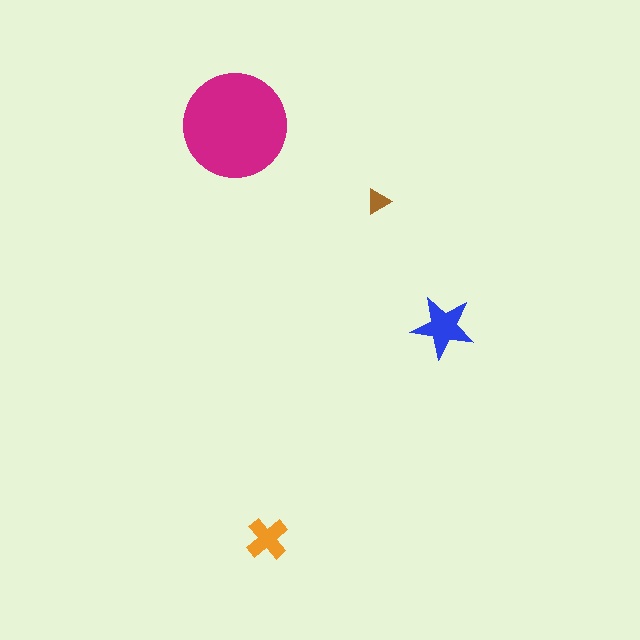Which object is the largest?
The magenta circle.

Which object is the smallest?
The brown triangle.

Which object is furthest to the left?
The magenta circle is leftmost.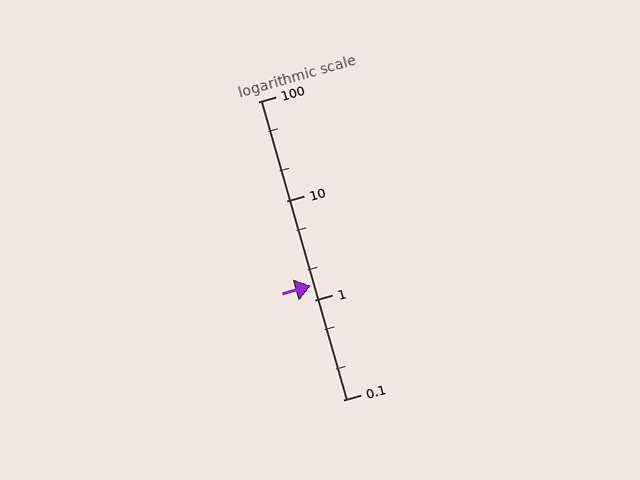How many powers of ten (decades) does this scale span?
The scale spans 3 decades, from 0.1 to 100.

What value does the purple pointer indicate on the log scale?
The pointer indicates approximately 1.4.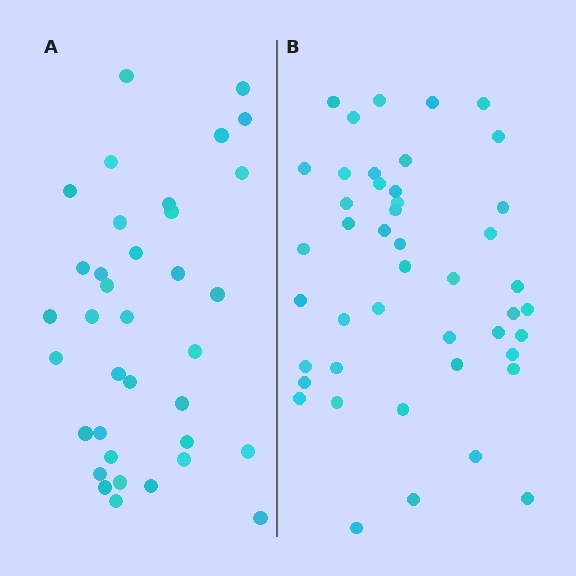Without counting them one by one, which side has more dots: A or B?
Region B (the right region) has more dots.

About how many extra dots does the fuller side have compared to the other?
Region B has roughly 8 or so more dots than region A.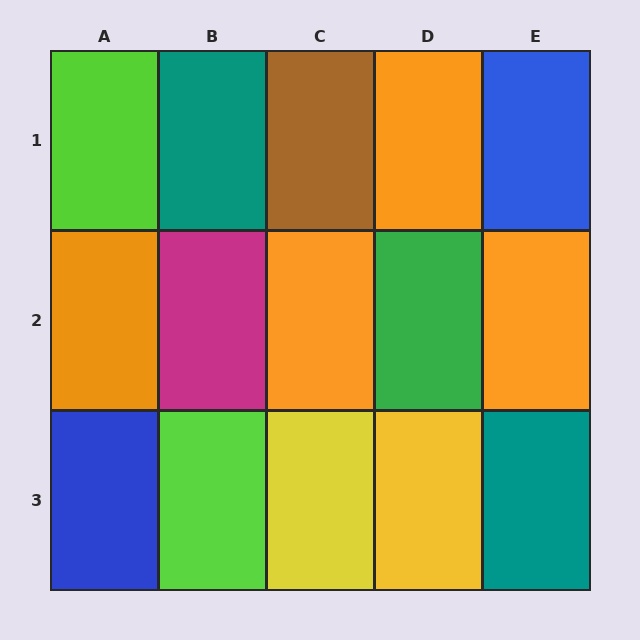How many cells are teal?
2 cells are teal.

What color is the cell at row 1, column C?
Brown.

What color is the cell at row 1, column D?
Orange.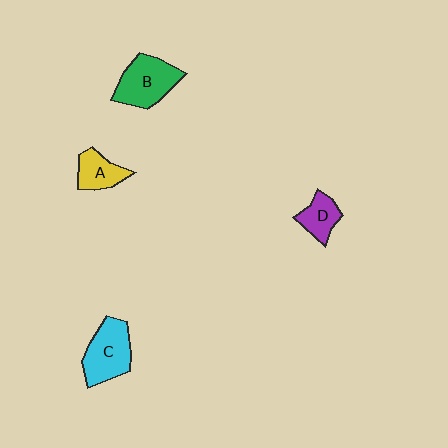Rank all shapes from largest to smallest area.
From largest to smallest: B (green), C (cyan), A (yellow), D (purple).